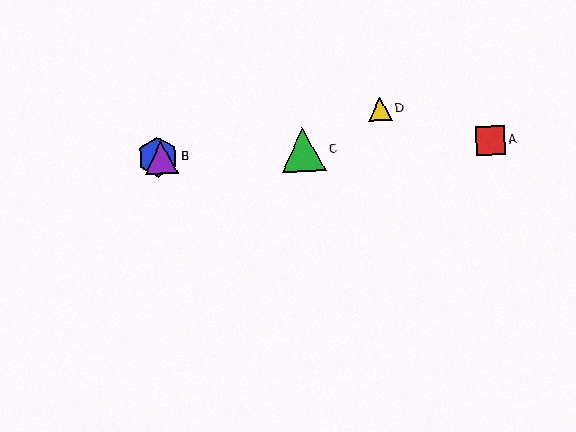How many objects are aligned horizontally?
4 objects (A, B, C, E) are aligned horizontally.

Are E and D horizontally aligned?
No, E is at y≈157 and D is at y≈109.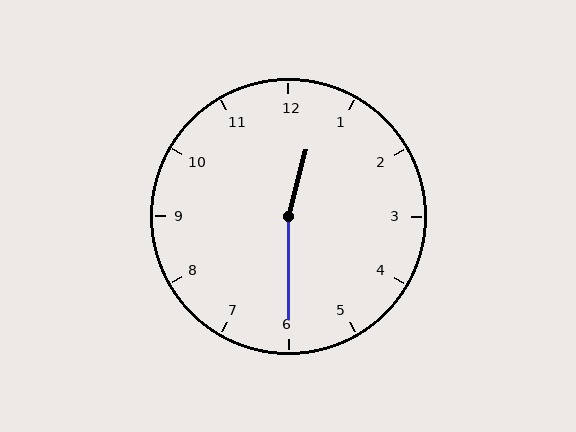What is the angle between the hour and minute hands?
Approximately 165 degrees.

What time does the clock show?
12:30.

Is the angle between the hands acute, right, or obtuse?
It is obtuse.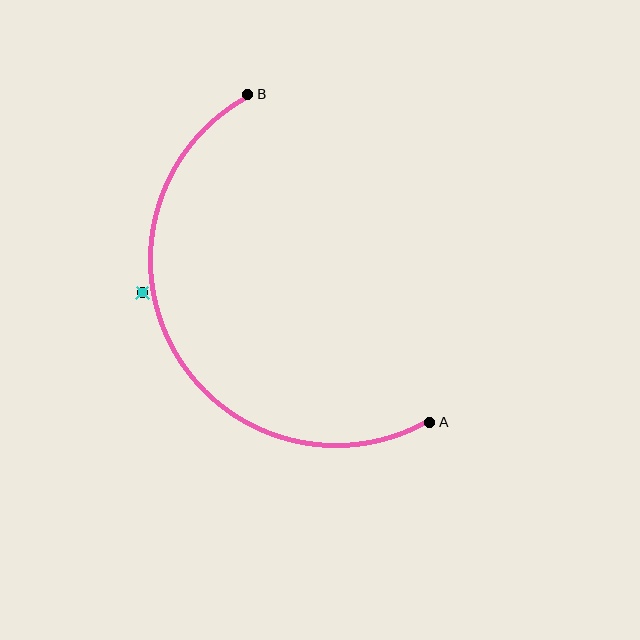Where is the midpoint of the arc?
The arc midpoint is the point on the curve farthest from the straight line joining A and B. It sits to the left of that line.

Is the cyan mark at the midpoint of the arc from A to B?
No — the cyan mark does not lie on the arc at all. It sits slightly outside the curve.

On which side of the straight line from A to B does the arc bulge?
The arc bulges to the left of the straight line connecting A and B.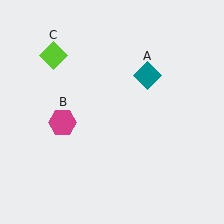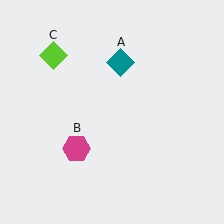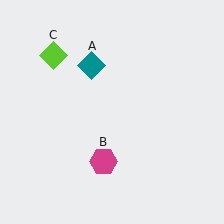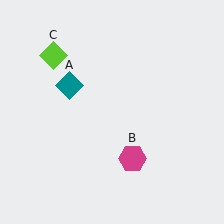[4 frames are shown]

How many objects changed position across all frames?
2 objects changed position: teal diamond (object A), magenta hexagon (object B).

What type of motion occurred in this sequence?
The teal diamond (object A), magenta hexagon (object B) rotated counterclockwise around the center of the scene.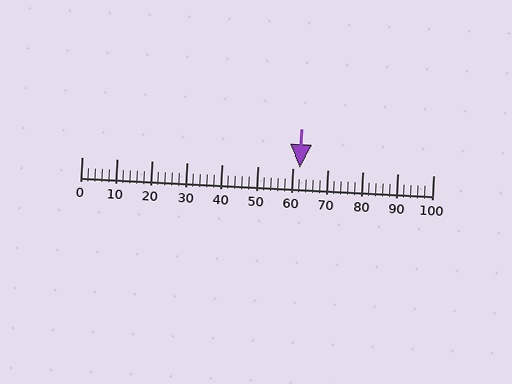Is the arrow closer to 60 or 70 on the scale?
The arrow is closer to 60.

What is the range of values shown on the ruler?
The ruler shows values from 0 to 100.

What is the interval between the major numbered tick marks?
The major tick marks are spaced 10 units apart.